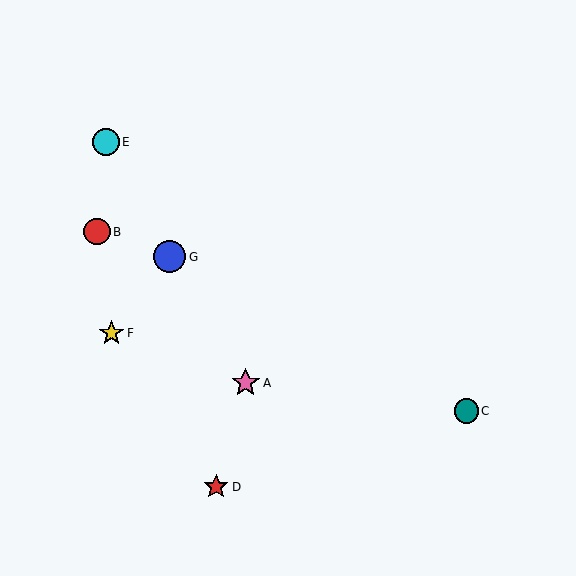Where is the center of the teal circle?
The center of the teal circle is at (466, 411).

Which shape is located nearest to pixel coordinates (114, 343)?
The yellow star (labeled F) at (112, 333) is nearest to that location.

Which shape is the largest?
The blue circle (labeled G) is the largest.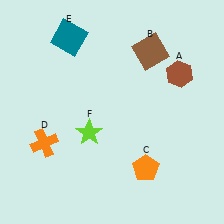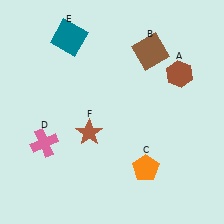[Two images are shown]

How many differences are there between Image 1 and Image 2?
There are 2 differences between the two images.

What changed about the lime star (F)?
In Image 1, F is lime. In Image 2, it changed to brown.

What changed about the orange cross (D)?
In Image 1, D is orange. In Image 2, it changed to pink.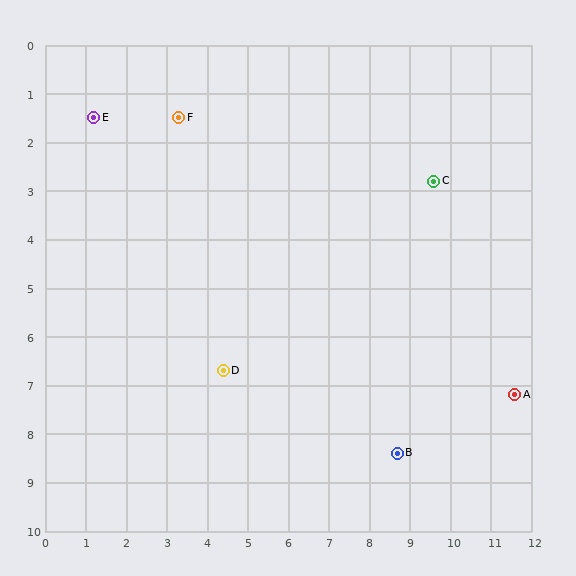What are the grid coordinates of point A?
Point A is at approximately (11.6, 7.2).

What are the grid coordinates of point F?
Point F is at approximately (3.3, 1.5).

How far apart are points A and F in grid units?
Points A and F are about 10.1 grid units apart.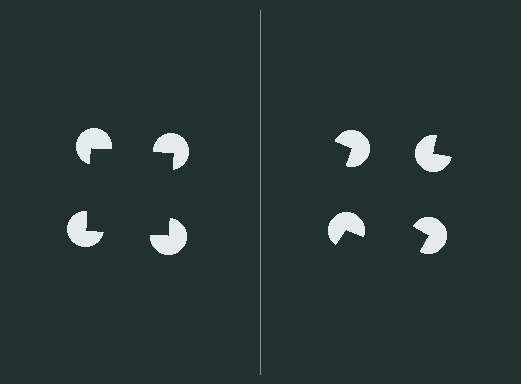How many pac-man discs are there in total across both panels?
8 — 4 on each side.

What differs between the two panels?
The pac-man discs are positioned identically on both sides; only the wedge orientations differ. On the left they align to a square; on the right they are misaligned.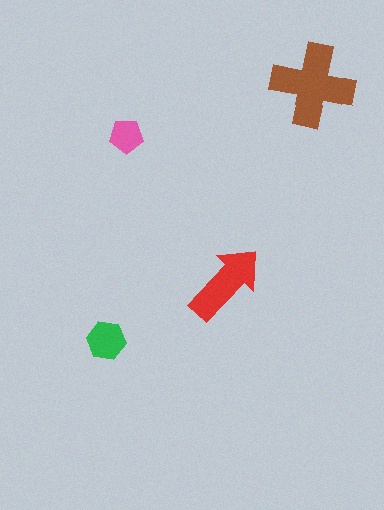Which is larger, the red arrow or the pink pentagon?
The red arrow.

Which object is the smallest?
The pink pentagon.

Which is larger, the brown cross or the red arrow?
The brown cross.